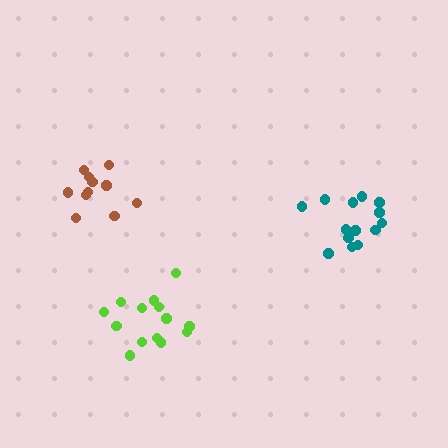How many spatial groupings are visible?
There are 3 spatial groupings.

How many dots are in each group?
Group 1: 11 dots, Group 2: 14 dots, Group 3: 14 dots (39 total).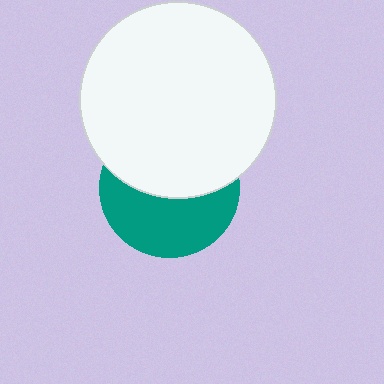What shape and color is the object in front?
The object in front is a white circle.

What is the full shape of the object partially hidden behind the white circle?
The partially hidden object is a teal circle.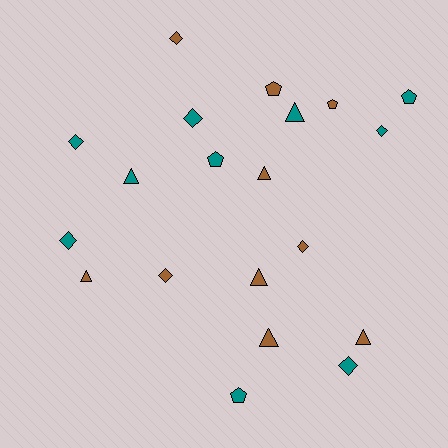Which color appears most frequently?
Teal, with 10 objects.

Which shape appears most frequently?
Diamond, with 8 objects.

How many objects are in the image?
There are 20 objects.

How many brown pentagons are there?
There are 2 brown pentagons.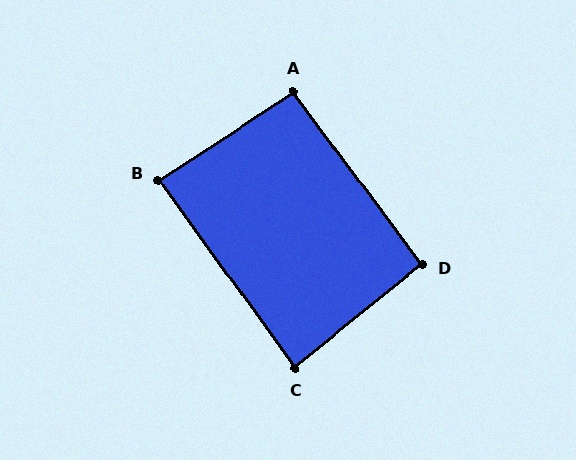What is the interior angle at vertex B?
Approximately 88 degrees (approximately right).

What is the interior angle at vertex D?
Approximately 92 degrees (approximately right).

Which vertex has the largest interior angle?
A, at approximately 93 degrees.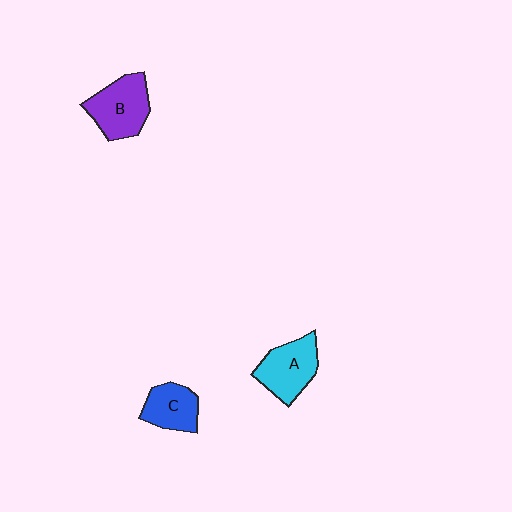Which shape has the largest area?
Shape B (purple).